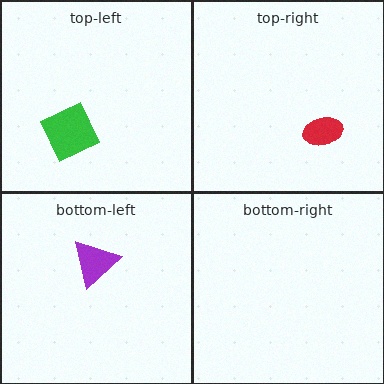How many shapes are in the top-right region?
1.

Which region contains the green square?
The top-left region.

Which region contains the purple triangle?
The bottom-left region.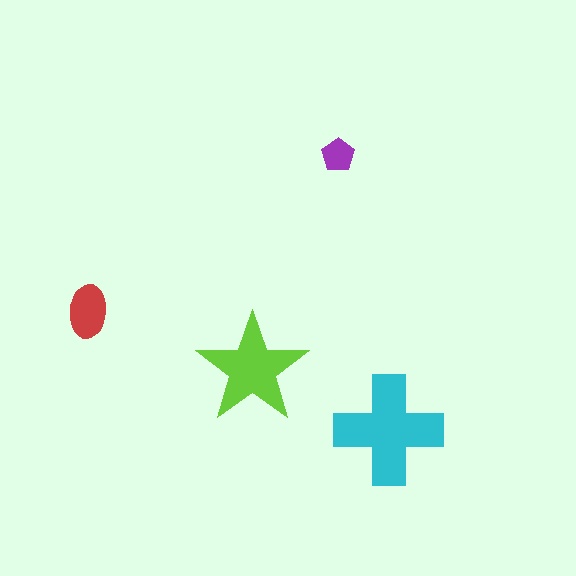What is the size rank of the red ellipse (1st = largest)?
3rd.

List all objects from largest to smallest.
The cyan cross, the lime star, the red ellipse, the purple pentagon.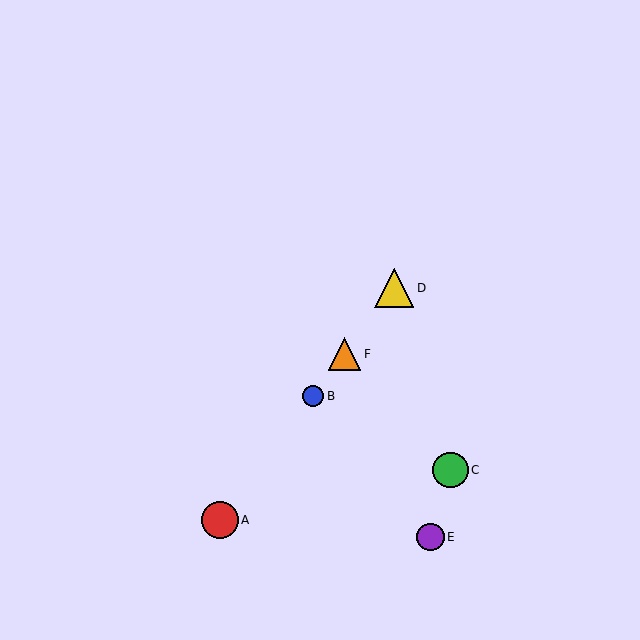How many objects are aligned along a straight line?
4 objects (A, B, D, F) are aligned along a straight line.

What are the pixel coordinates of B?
Object B is at (313, 396).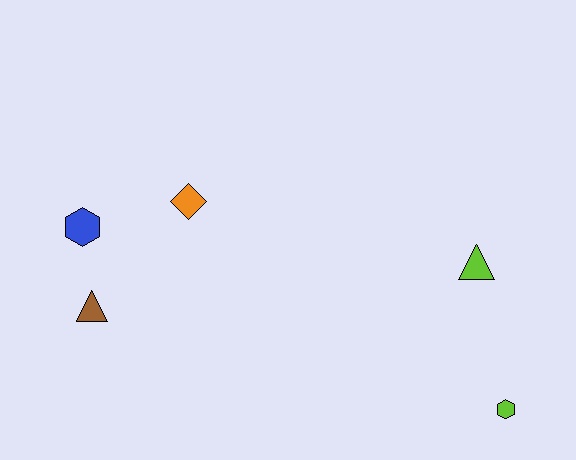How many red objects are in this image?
There are no red objects.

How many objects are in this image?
There are 5 objects.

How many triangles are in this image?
There are 2 triangles.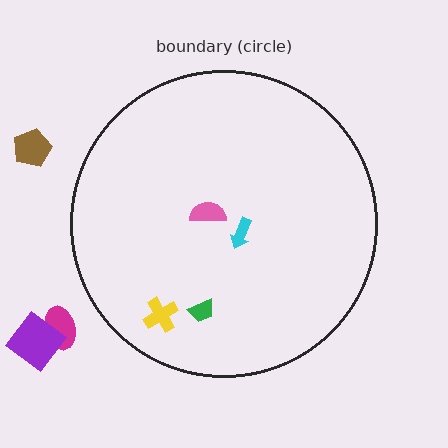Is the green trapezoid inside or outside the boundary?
Inside.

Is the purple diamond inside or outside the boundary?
Outside.